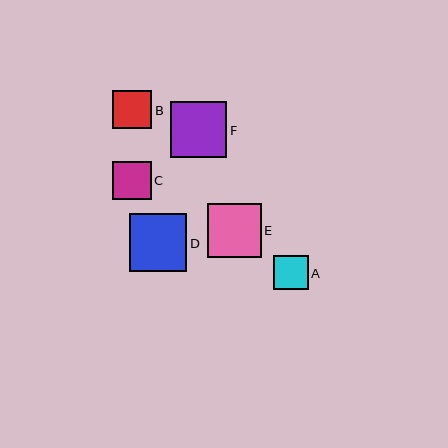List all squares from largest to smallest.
From largest to smallest: D, F, E, B, C, A.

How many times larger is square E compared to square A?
Square E is approximately 1.5 times the size of square A.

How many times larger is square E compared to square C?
Square E is approximately 1.4 times the size of square C.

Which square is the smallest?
Square A is the smallest with a size of approximately 34 pixels.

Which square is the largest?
Square D is the largest with a size of approximately 58 pixels.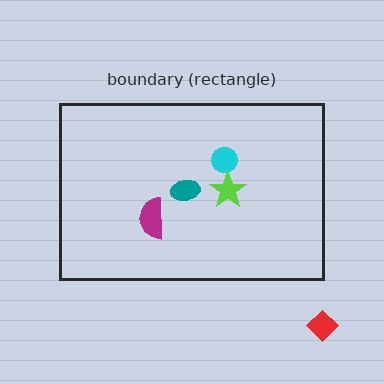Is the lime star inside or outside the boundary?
Inside.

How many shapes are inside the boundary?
4 inside, 1 outside.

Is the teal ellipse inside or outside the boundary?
Inside.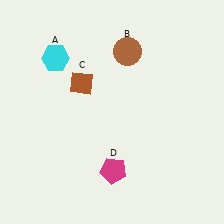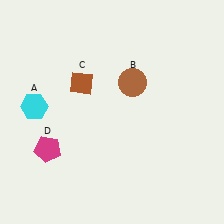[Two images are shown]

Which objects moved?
The objects that moved are: the cyan hexagon (A), the brown circle (B), the magenta pentagon (D).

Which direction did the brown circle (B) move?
The brown circle (B) moved down.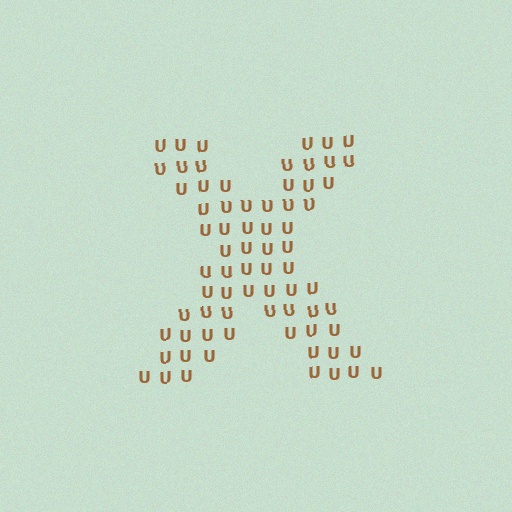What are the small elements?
The small elements are letter U's.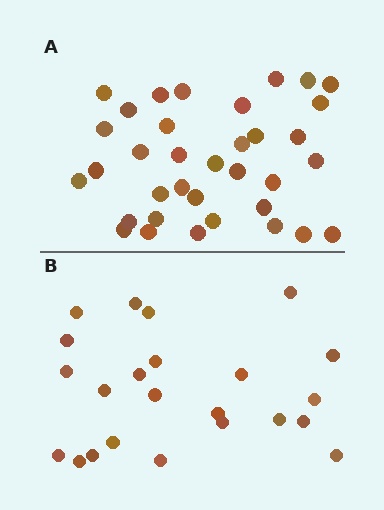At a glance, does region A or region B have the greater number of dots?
Region A (the top region) has more dots.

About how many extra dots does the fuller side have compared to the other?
Region A has roughly 12 or so more dots than region B.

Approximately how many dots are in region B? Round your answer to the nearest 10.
About 20 dots. (The exact count is 23, which rounds to 20.)